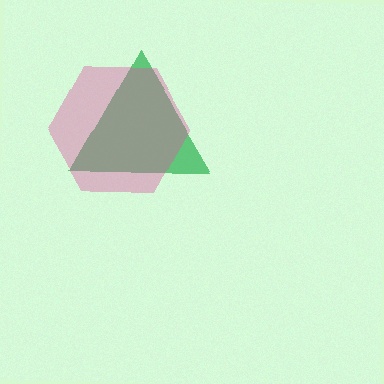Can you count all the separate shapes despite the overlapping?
Yes, there are 2 separate shapes.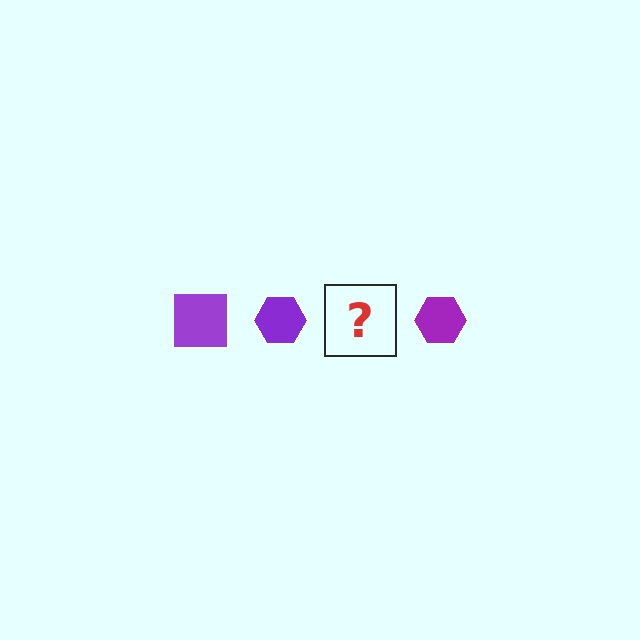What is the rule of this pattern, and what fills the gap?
The rule is that the pattern cycles through square, hexagon shapes in purple. The gap should be filled with a purple square.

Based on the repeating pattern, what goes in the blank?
The blank should be a purple square.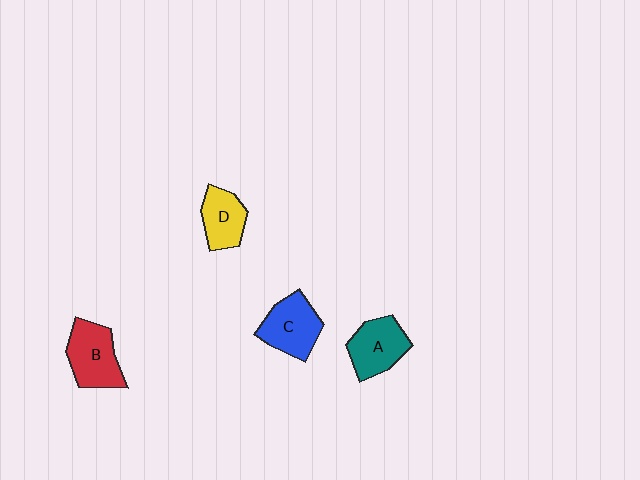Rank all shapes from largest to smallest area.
From largest to smallest: B (red), C (blue), A (teal), D (yellow).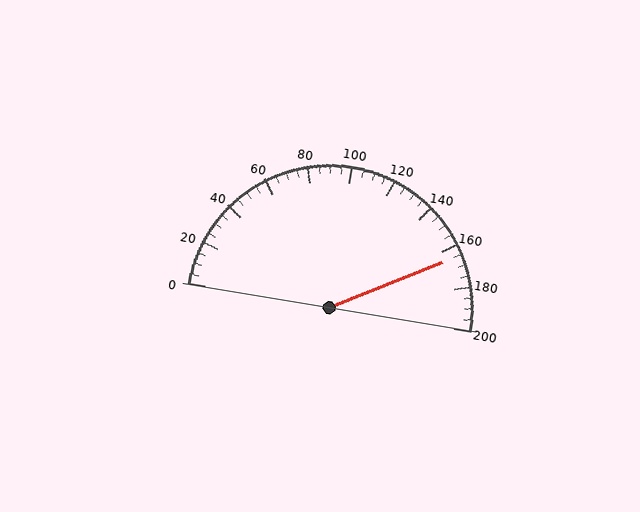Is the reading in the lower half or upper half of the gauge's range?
The reading is in the upper half of the range (0 to 200).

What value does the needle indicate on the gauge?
The needle indicates approximately 165.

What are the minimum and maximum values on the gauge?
The gauge ranges from 0 to 200.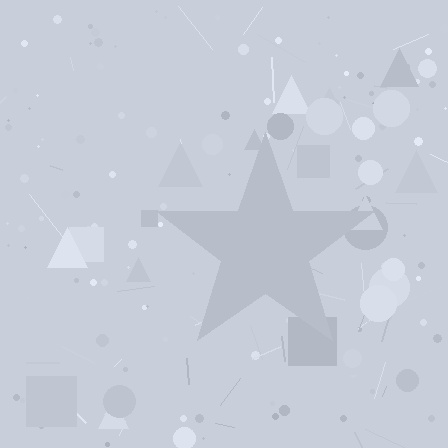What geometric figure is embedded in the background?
A star is embedded in the background.